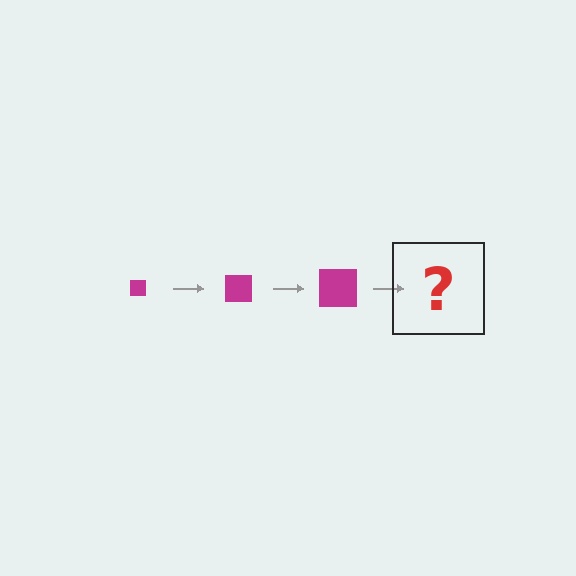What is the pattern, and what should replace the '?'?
The pattern is that the square gets progressively larger each step. The '?' should be a magenta square, larger than the previous one.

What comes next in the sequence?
The next element should be a magenta square, larger than the previous one.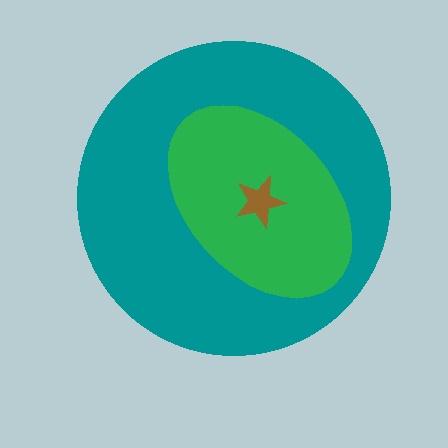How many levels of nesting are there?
3.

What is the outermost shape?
The teal circle.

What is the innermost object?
The brown star.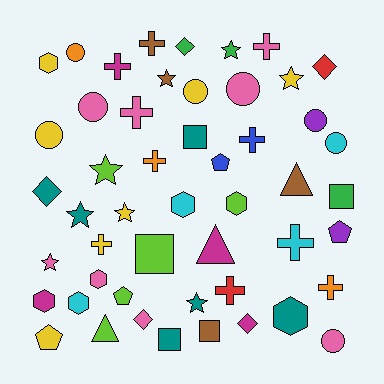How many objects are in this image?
There are 50 objects.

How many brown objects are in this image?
There are 4 brown objects.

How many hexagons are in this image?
There are 7 hexagons.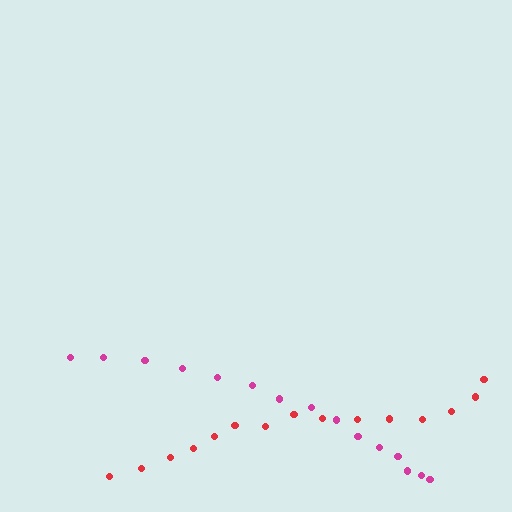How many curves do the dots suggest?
There are 2 distinct paths.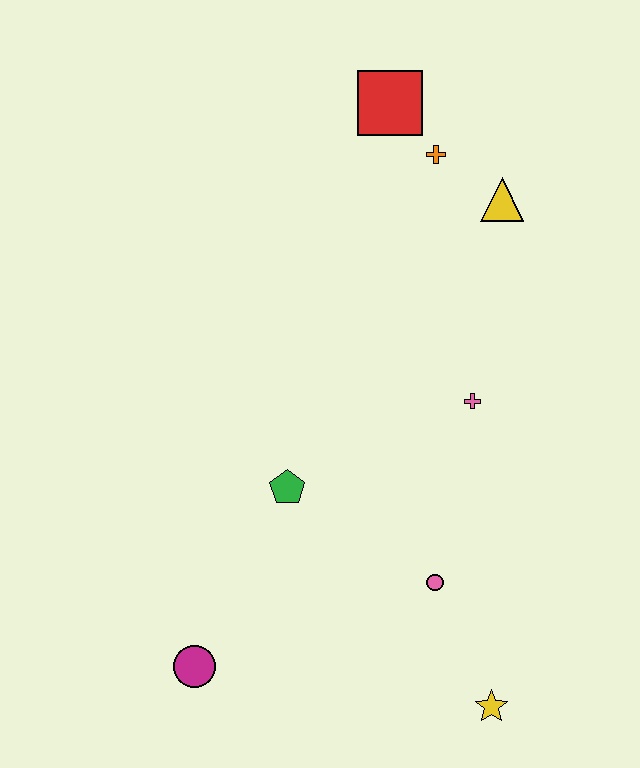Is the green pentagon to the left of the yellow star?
Yes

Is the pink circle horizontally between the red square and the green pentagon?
No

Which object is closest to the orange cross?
The red square is closest to the orange cross.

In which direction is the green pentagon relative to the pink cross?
The green pentagon is to the left of the pink cross.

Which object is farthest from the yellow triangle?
The magenta circle is farthest from the yellow triangle.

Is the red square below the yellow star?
No